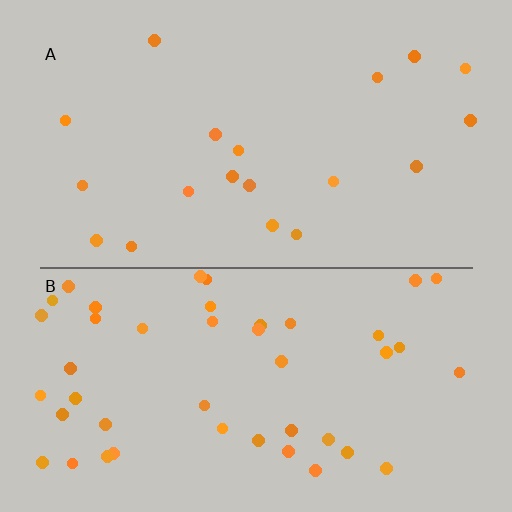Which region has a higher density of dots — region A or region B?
B (the bottom).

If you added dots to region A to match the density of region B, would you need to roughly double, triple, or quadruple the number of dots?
Approximately double.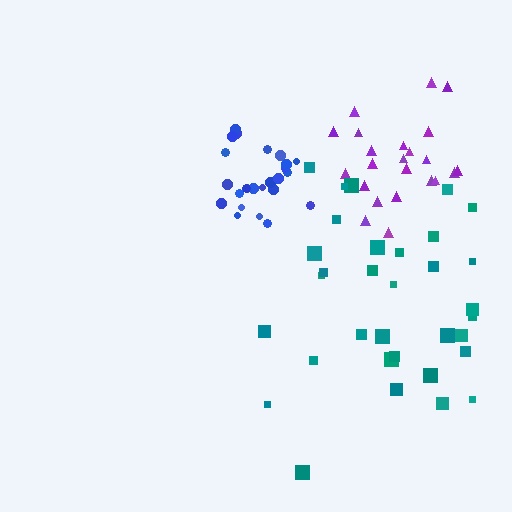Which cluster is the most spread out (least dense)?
Teal.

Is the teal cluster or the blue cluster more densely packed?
Blue.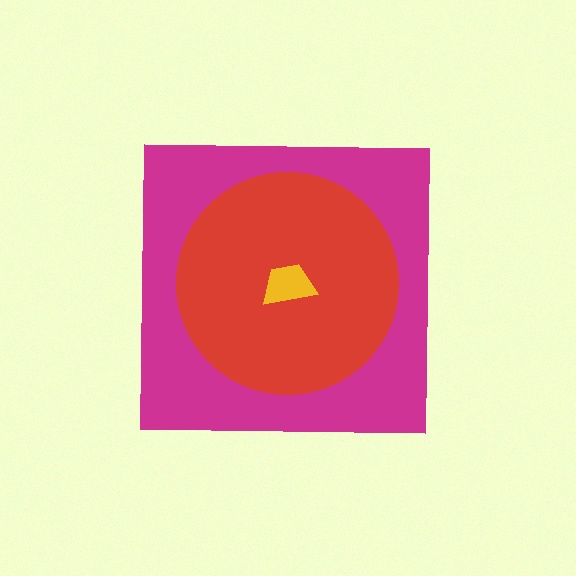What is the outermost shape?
The magenta square.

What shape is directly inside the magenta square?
The red circle.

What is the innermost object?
The yellow trapezoid.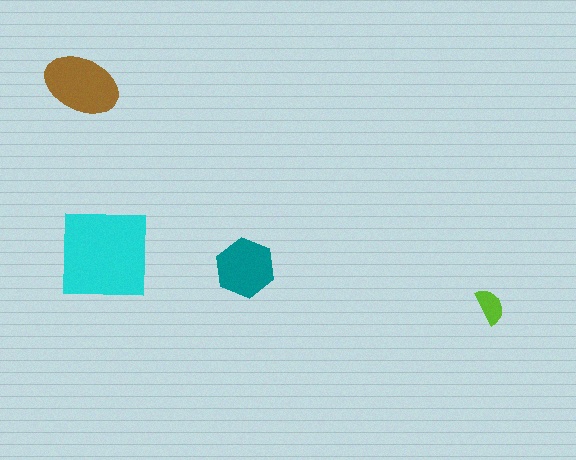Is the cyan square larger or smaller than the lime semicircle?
Larger.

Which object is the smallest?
The lime semicircle.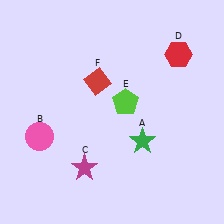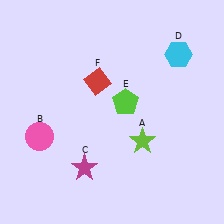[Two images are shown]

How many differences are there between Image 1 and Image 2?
There are 2 differences between the two images.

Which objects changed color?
A changed from green to lime. D changed from red to cyan.